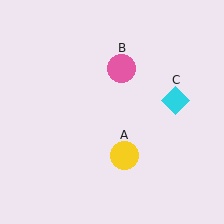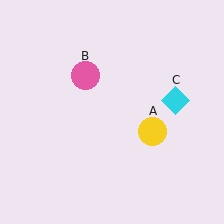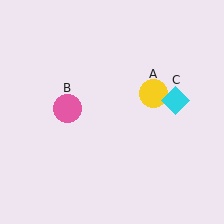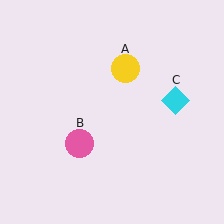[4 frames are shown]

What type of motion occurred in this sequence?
The yellow circle (object A), pink circle (object B) rotated counterclockwise around the center of the scene.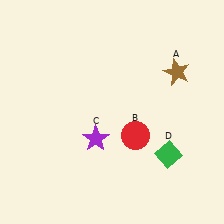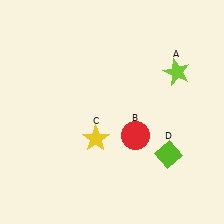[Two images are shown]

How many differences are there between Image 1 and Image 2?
There are 3 differences between the two images.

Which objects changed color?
A changed from brown to lime. C changed from purple to yellow. D changed from green to lime.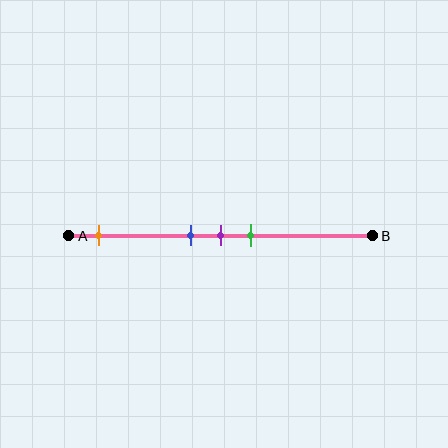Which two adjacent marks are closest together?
The blue and purple marks are the closest adjacent pair.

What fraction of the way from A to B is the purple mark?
The purple mark is approximately 50% (0.5) of the way from A to B.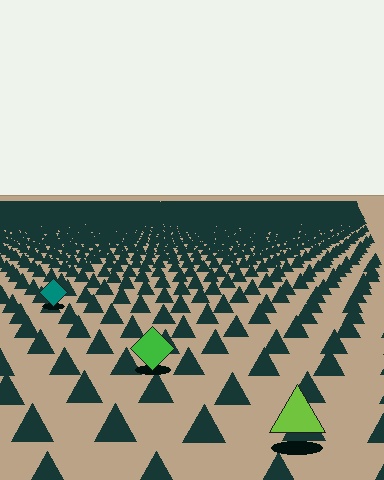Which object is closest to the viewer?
The lime triangle is closest. The texture marks near it are larger and more spread out.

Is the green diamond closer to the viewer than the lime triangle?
No. The lime triangle is closer — you can tell from the texture gradient: the ground texture is coarser near it.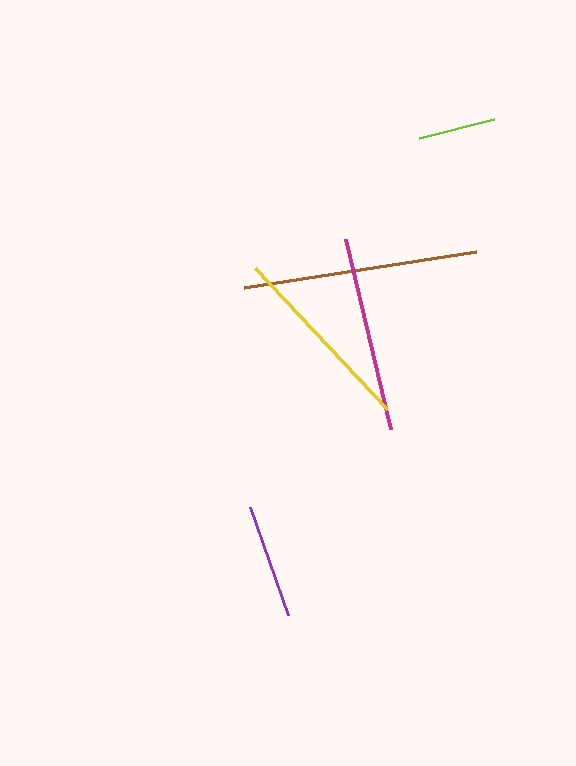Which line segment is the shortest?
The lime line is the shortest at approximately 78 pixels.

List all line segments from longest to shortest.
From longest to shortest: brown, magenta, yellow, purple, lime.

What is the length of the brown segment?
The brown segment is approximately 235 pixels long.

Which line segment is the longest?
The brown line is the longest at approximately 235 pixels.